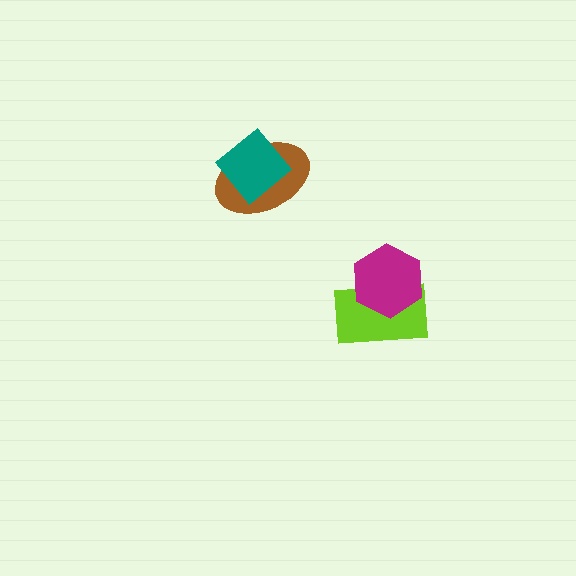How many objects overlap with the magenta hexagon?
1 object overlaps with the magenta hexagon.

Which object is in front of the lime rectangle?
The magenta hexagon is in front of the lime rectangle.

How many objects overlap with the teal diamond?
1 object overlaps with the teal diamond.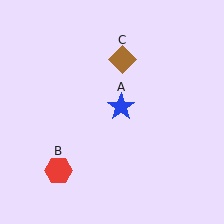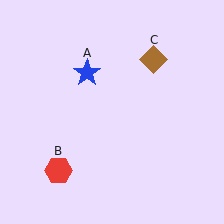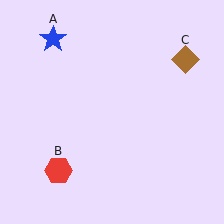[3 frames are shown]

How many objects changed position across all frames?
2 objects changed position: blue star (object A), brown diamond (object C).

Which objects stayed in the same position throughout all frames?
Red hexagon (object B) remained stationary.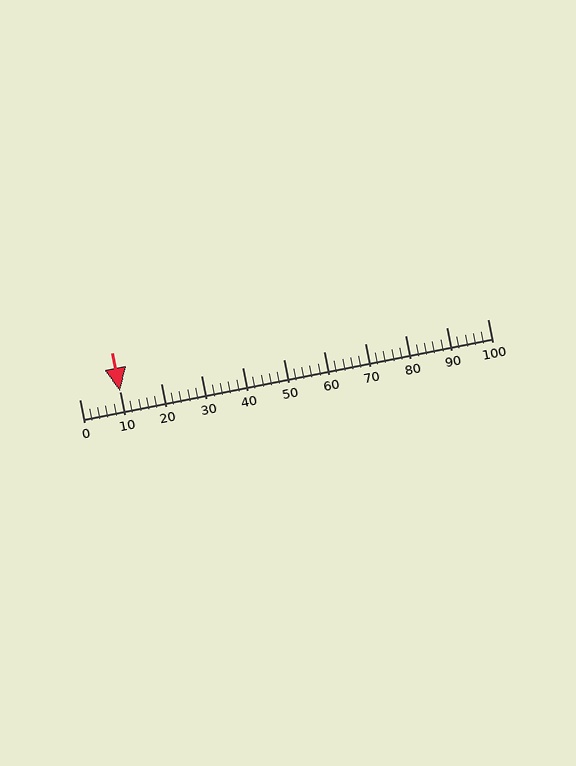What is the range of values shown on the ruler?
The ruler shows values from 0 to 100.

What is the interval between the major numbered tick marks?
The major tick marks are spaced 10 units apart.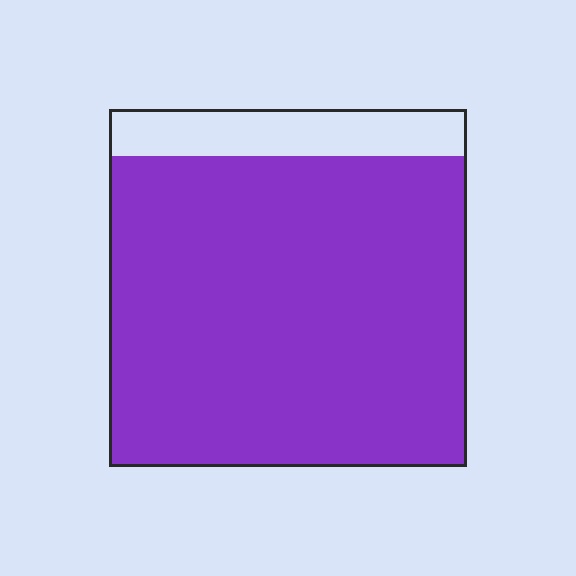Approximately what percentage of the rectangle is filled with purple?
Approximately 85%.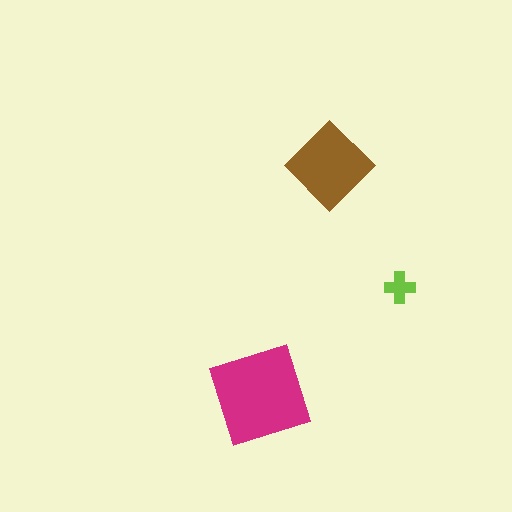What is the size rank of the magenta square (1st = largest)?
1st.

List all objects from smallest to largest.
The lime cross, the brown diamond, the magenta square.